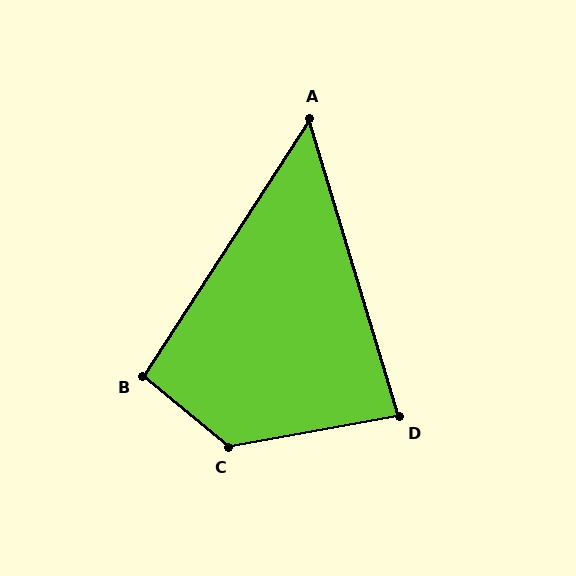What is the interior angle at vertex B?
Approximately 97 degrees (obtuse).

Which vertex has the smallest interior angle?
A, at approximately 50 degrees.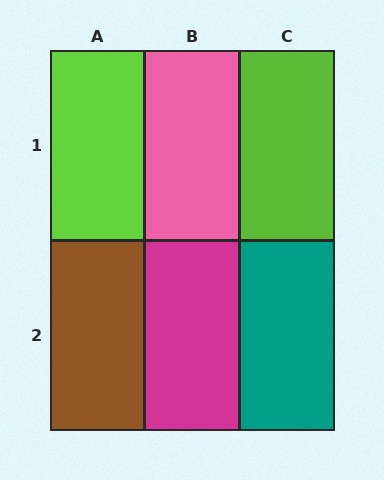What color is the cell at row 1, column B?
Pink.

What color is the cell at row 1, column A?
Lime.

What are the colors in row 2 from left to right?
Brown, magenta, teal.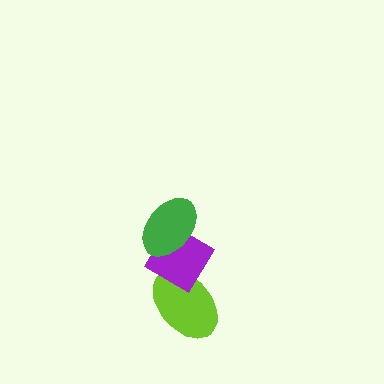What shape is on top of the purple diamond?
The green ellipse is on top of the purple diamond.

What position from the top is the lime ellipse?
The lime ellipse is 3rd from the top.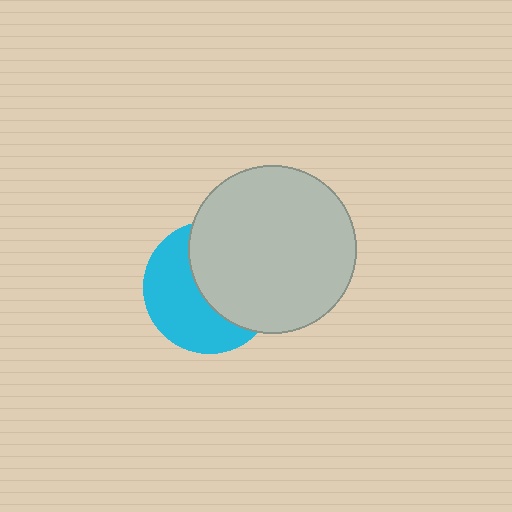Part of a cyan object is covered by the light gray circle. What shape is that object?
It is a circle.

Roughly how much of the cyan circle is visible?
About half of it is visible (roughly 49%).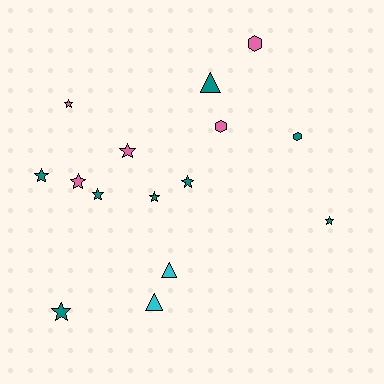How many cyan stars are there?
There are no cyan stars.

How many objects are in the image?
There are 15 objects.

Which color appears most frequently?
Teal, with 8 objects.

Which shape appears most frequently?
Star, with 9 objects.